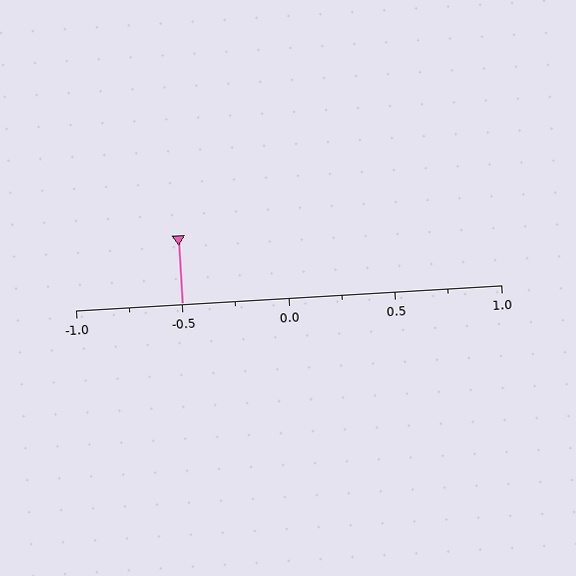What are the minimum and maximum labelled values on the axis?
The axis runs from -1.0 to 1.0.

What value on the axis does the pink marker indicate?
The marker indicates approximately -0.5.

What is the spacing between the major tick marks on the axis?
The major ticks are spaced 0.5 apart.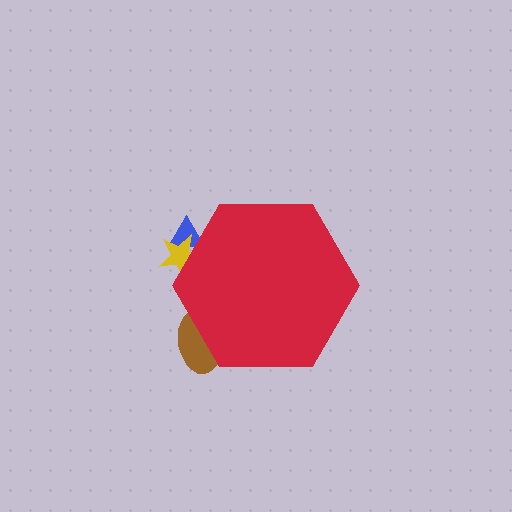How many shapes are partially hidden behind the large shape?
3 shapes are partially hidden.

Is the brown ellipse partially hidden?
Yes, the brown ellipse is partially hidden behind the red hexagon.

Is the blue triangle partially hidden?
Yes, the blue triangle is partially hidden behind the red hexagon.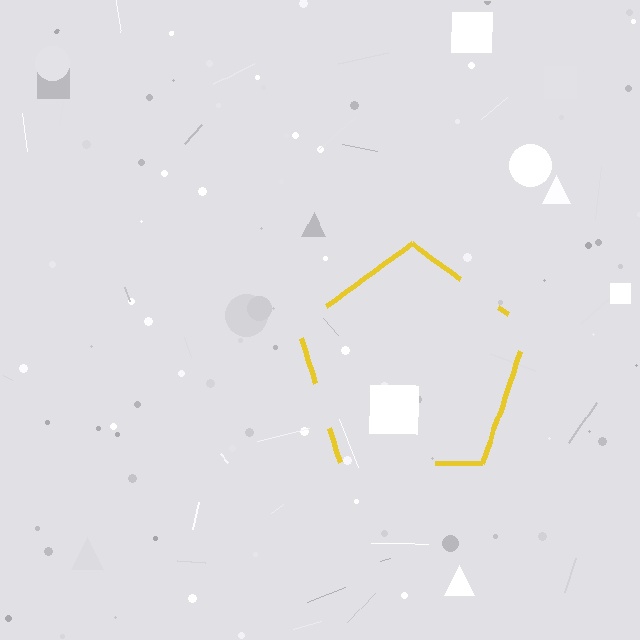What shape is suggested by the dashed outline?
The dashed outline suggests a pentagon.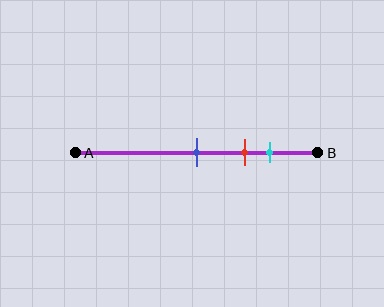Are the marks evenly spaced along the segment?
Yes, the marks are approximately evenly spaced.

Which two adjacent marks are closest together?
The red and cyan marks are the closest adjacent pair.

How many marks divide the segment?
There are 3 marks dividing the segment.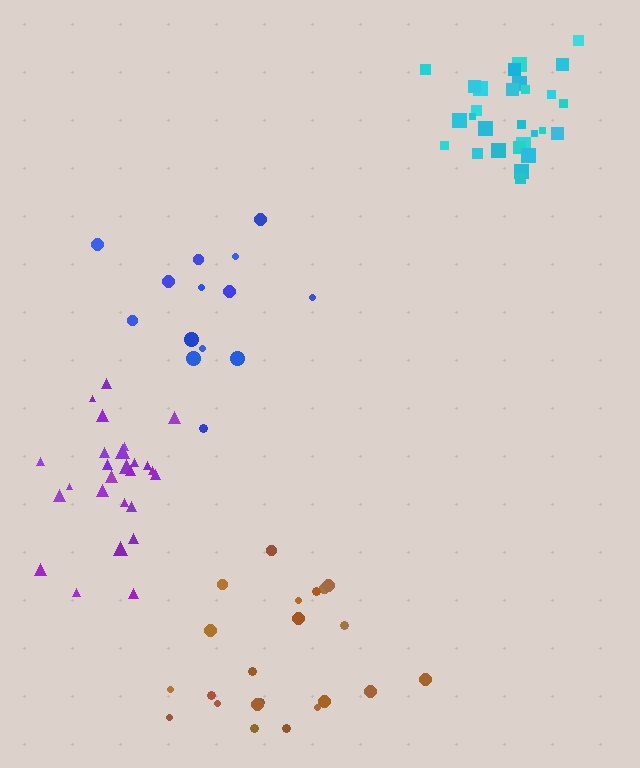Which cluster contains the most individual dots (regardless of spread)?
Cyan (29).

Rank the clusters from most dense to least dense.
cyan, purple, brown, blue.